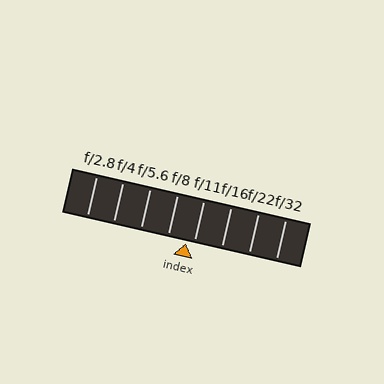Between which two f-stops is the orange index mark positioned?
The index mark is between f/8 and f/11.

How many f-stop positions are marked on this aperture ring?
There are 8 f-stop positions marked.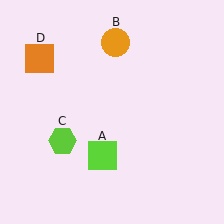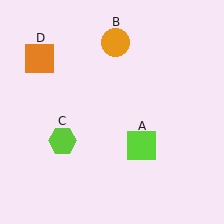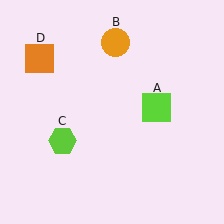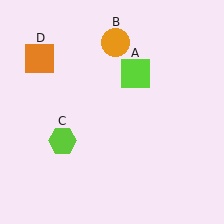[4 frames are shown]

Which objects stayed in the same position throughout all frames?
Orange circle (object B) and lime hexagon (object C) and orange square (object D) remained stationary.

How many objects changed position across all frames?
1 object changed position: lime square (object A).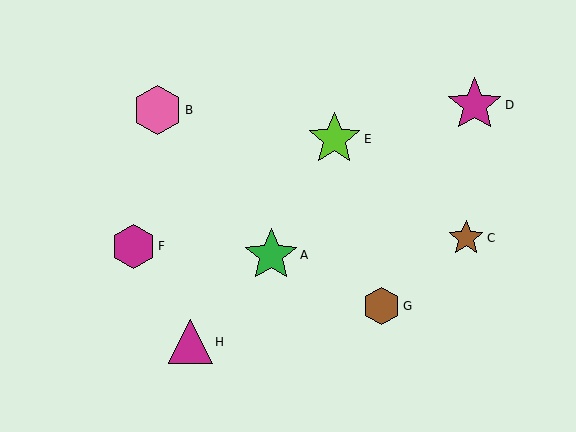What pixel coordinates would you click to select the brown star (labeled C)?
Click at (466, 238) to select the brown star C.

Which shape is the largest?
The magenta star (labeled D) is the largest.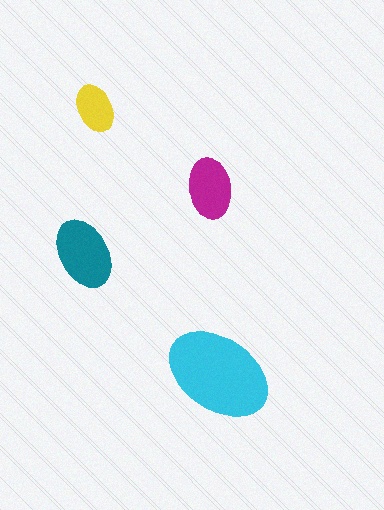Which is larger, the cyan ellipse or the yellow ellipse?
The cyan one.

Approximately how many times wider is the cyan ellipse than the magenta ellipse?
About 1.5 times wider.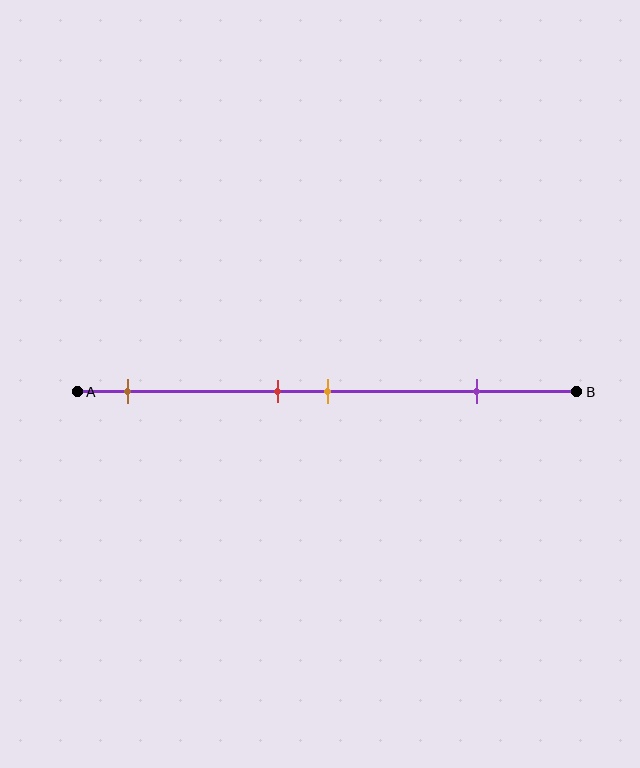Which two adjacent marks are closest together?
The red and orange marks are the closest adjacent pair.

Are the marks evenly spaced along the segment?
No, the marks are not evenly spaced.